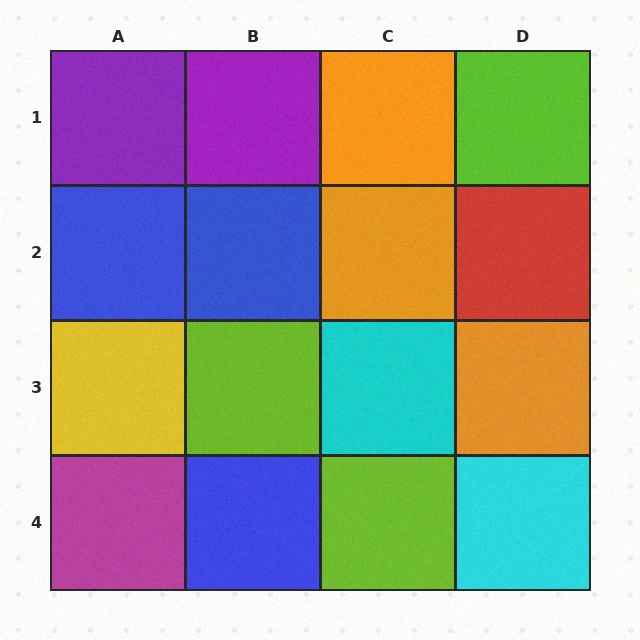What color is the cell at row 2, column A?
Blue.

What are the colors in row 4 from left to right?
Magenta, blue, lime, cyan.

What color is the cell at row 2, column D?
Red.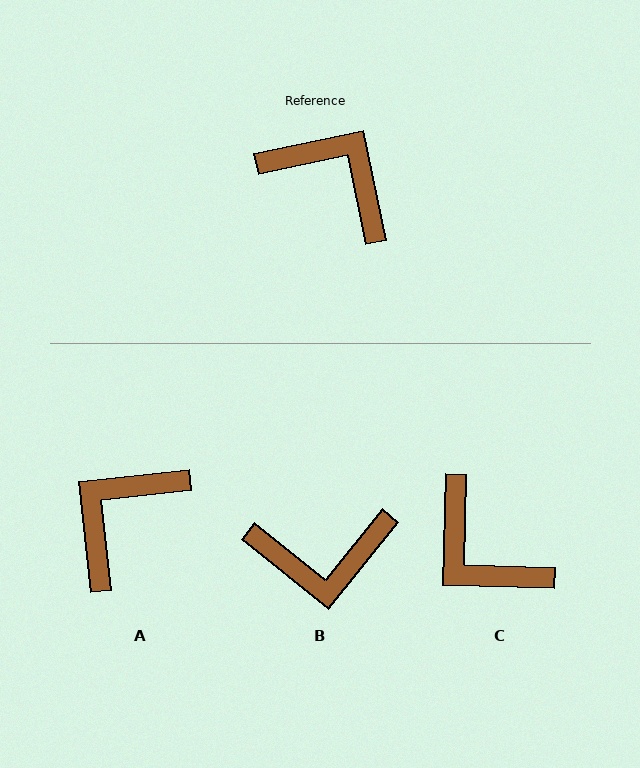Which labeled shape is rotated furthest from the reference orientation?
C, about 167 degrees away.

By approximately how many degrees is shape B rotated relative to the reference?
Approximately 140 degrees clockwise.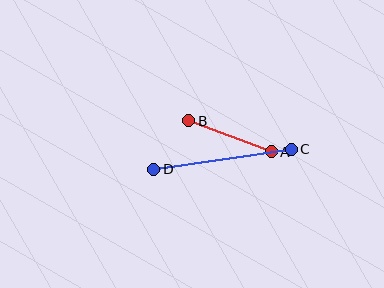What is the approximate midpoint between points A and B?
The midpoint is at approximately (230, 136) pixels.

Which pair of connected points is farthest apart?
Points C and D are farthest apart.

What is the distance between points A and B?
The distance is approximately 88 pixels.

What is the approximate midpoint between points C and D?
The midpoint is at approximately (222, 159) pixels.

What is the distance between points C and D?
The distance is approximately 139 pixels.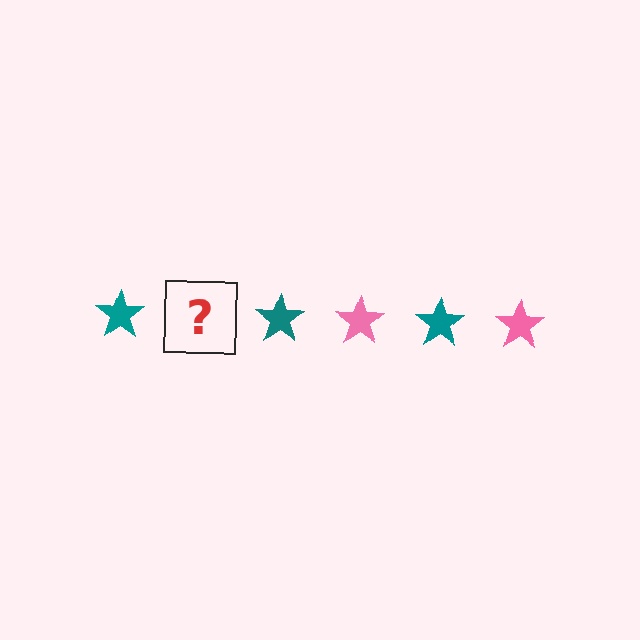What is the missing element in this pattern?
The missing element is a pink star.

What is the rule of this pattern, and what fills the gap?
The rule is that the pattern cycles through teal, pink stars. The gap should be filled with a pink star.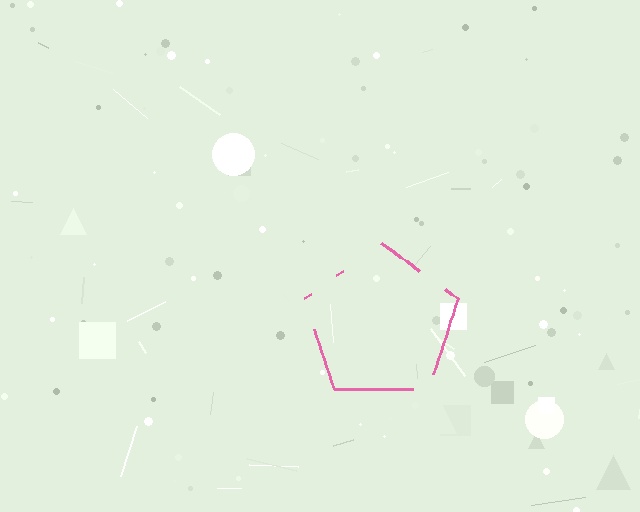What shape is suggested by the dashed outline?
The dashed outline suggests a pentagon.